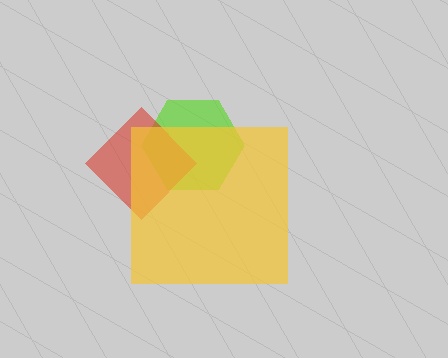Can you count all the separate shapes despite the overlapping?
Yes, there are 3 separate shapes.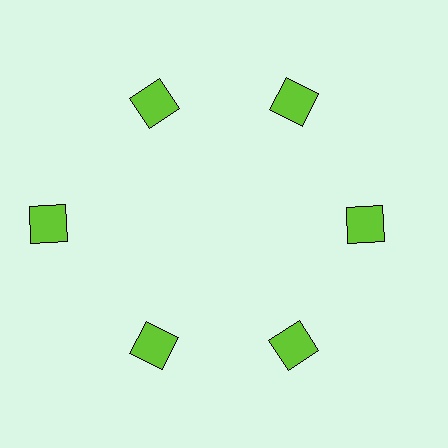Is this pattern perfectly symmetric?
No. The 6 lime squares are arranged in a ring, but one element near the 9 o'clock position is pushed outward from the center, breaking the 6-fold rotational symmetry.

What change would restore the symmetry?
The symmetry would be restored by moving it inward, back onto the ring so that all 6 squares sit at equal angles and equal distance from the center.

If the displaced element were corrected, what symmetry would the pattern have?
It would have 6-fold rotational symmetry — the pattern would map onto itself every 60 degrees.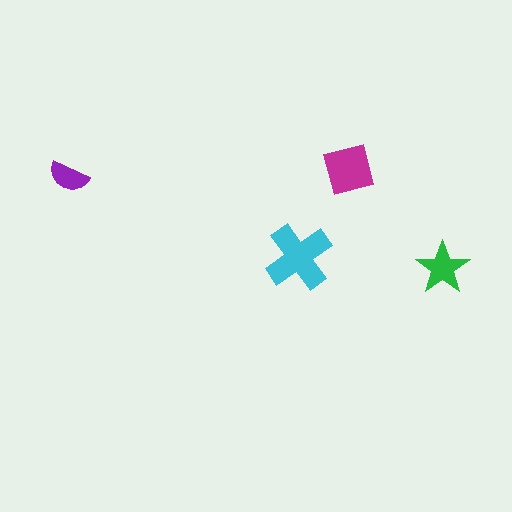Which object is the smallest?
The purple semicircle.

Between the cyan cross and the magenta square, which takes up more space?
The cyan cross.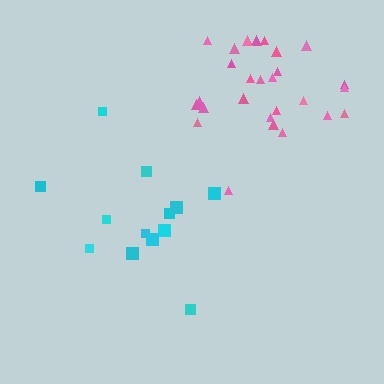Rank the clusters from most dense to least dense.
pink, cyan.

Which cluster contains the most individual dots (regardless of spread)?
Pink (28).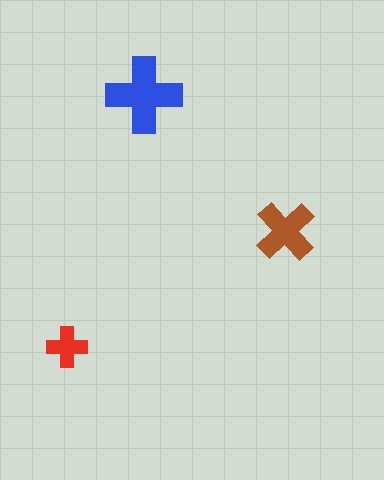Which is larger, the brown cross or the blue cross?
The blue one.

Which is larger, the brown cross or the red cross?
The brown one.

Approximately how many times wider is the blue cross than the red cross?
About 2 times wider.